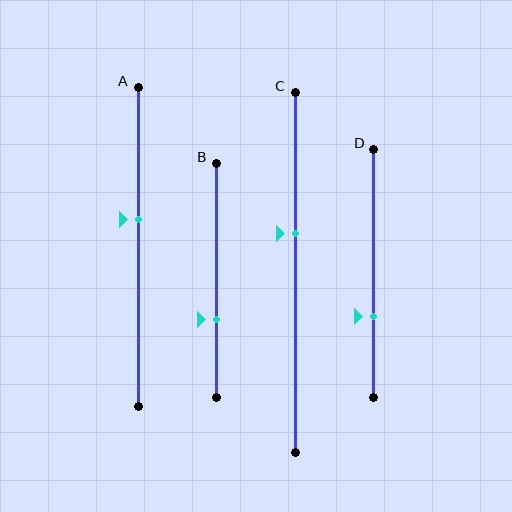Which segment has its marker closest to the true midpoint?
Segment A has its marker closest to the true midpoint.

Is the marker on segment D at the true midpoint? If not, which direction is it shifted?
No, the marker on segment D is shifted downward by about 17% of the segment length.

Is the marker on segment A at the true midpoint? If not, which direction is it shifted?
No, the marker on segment A is shifted upward by about 9% of the segment length.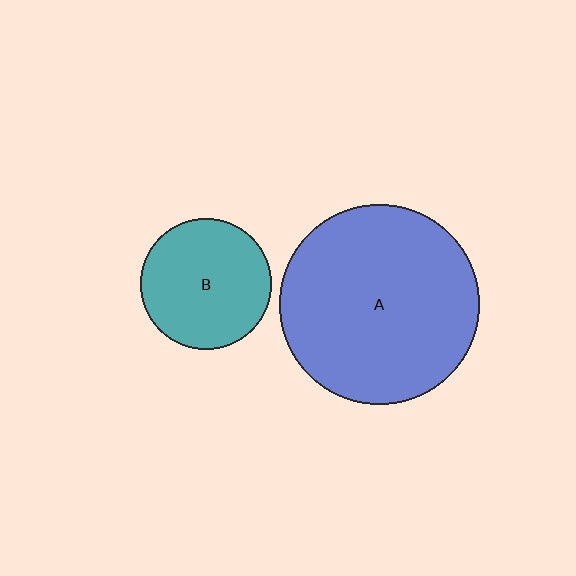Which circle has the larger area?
Circle A (blue).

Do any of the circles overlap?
No, none of the circles overlap.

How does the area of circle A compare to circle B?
Approximately 2.3 times.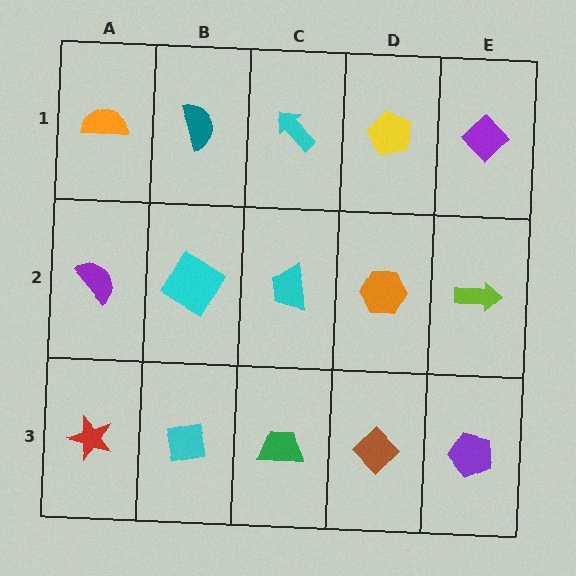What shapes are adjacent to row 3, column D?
An orange hexagon (row 2, column D), a green trapezoid (row 3, column C), a purple pentagon (row 3, column E).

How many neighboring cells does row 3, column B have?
3.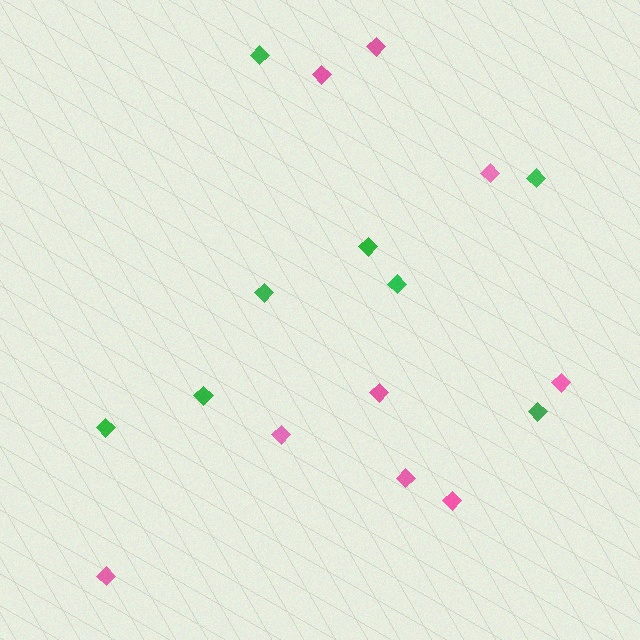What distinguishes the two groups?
There are 2 groups: one group of pink diamonds (9) and one group of green diamonds (8).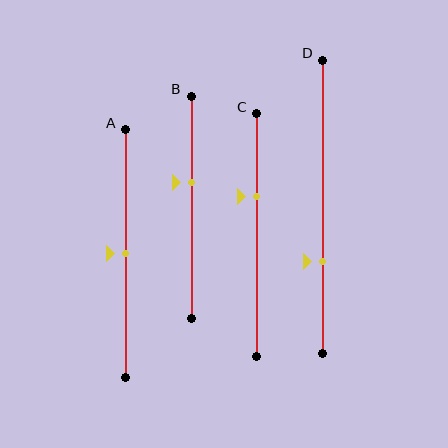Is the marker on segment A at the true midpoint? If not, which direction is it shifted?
Yes, the marker on segment A is at the true midpoint.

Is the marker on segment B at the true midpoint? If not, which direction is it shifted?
No, the marker on segment B is shifted upward by about 11% of the segment length.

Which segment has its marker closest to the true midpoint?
Segment A has its marker closest to the true midpoint.